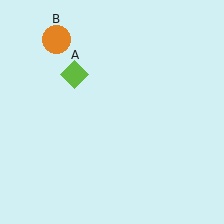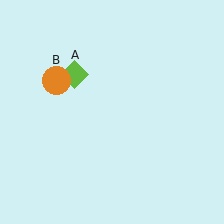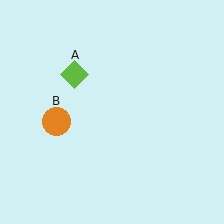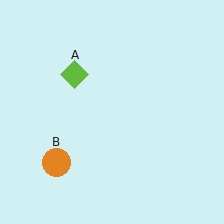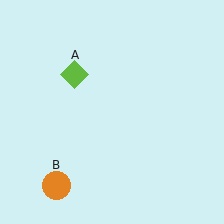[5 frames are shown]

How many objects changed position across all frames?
1 object changed position: orange circle (object B).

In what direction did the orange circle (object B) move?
The orange circle (object B) moved down.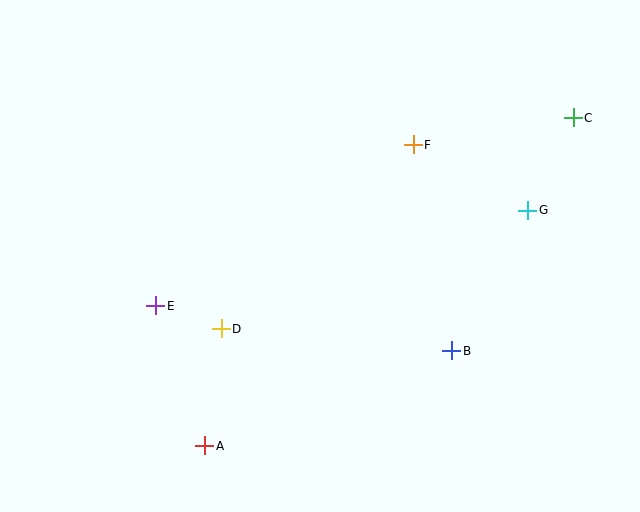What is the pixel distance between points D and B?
The distance between D and B is 232 pixels.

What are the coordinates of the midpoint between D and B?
The midpoint between D and B is at (336, 340).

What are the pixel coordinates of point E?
Point E is at (156, 306).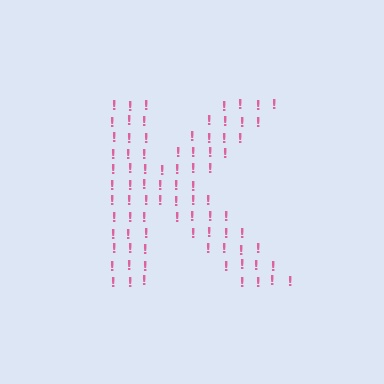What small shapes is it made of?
It is made of small exclamation marks.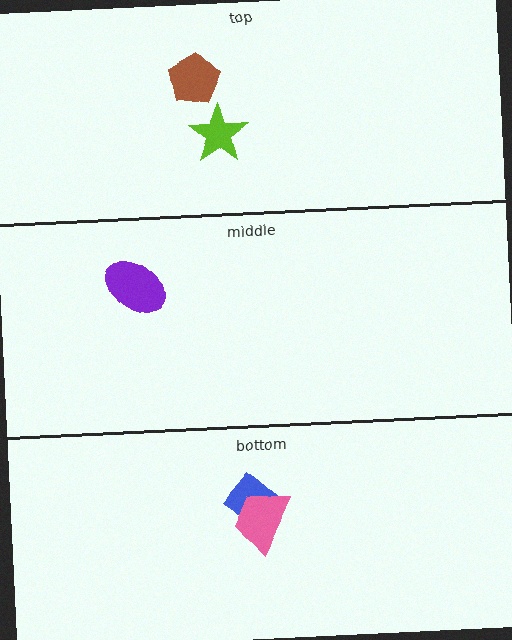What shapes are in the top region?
The brown pentagon, the lime star.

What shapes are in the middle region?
The purple ellipse.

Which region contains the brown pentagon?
The top region.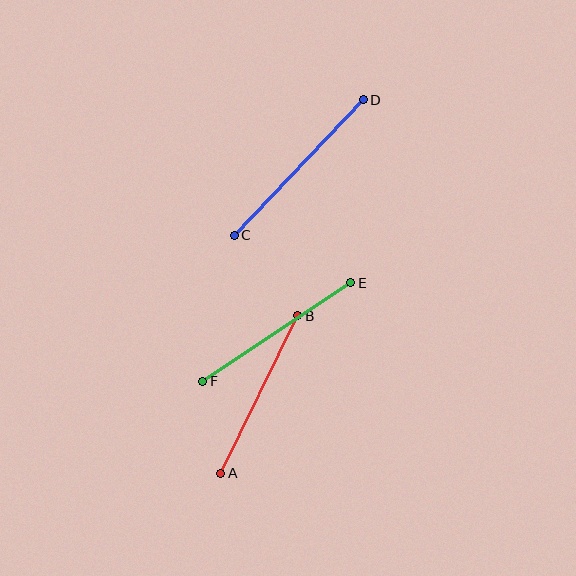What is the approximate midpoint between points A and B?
The midpoint is at approximately (259, 394) pixels.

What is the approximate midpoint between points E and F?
The midpoint is at approximately (277, 332) pixels.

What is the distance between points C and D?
The distance is approximately 187 pixels.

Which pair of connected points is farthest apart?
Points C and D are farthest apart.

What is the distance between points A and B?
The distance is approximately 175 pixels.